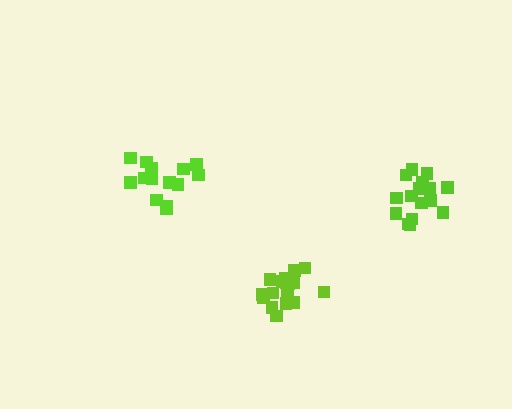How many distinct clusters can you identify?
There are 3 distinct clusters.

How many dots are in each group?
Group 1: 14 dots, Group 2: 17 dots, Group 3: 16 dots (47 total).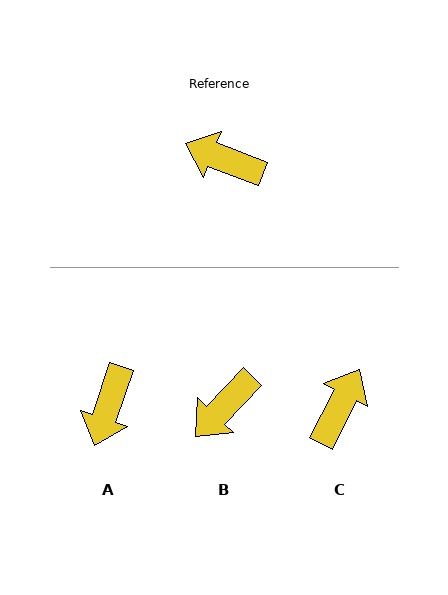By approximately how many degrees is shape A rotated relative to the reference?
Approximately 92 degrees counter-clockwise.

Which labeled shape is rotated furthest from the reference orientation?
C, about 96 degrees away.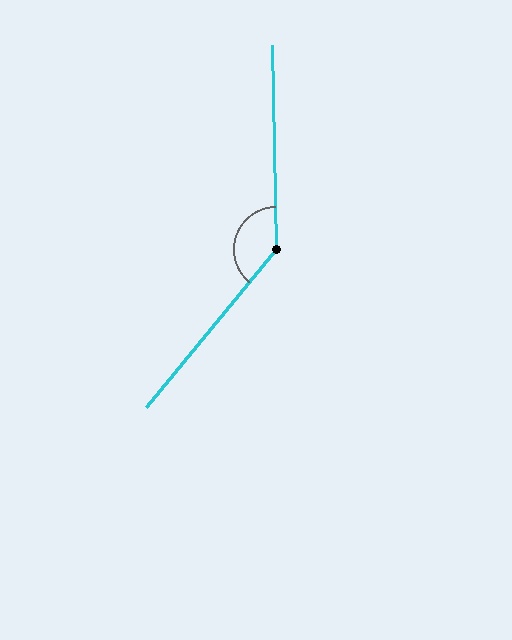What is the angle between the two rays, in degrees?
Approximately 140 degrees.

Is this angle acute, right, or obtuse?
It is obtuse.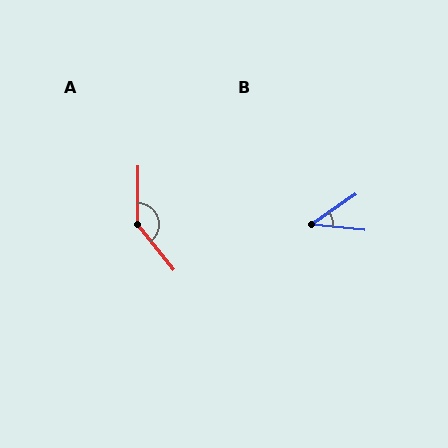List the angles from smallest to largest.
B (39°), A (141°).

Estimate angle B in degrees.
Approximately 39 degrees.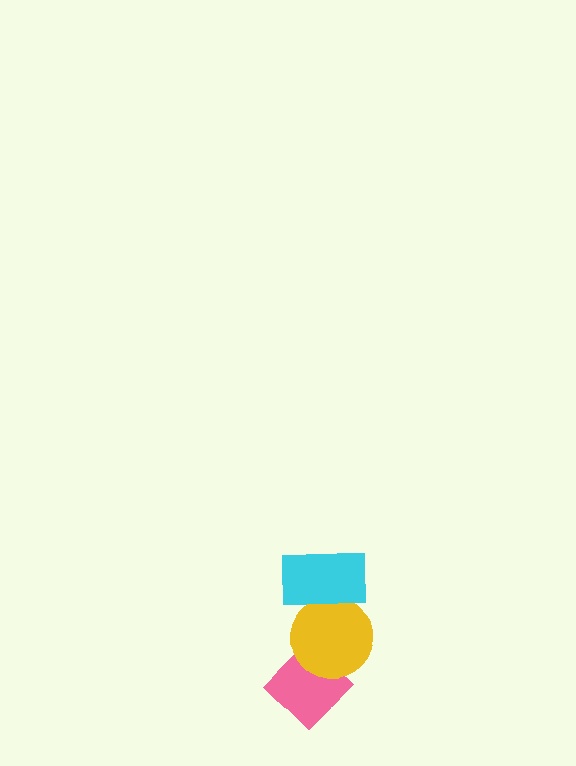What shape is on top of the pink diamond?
The yellow circle is on top of the pink diamond.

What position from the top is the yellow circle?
The yellow circle is 2nd from the top.